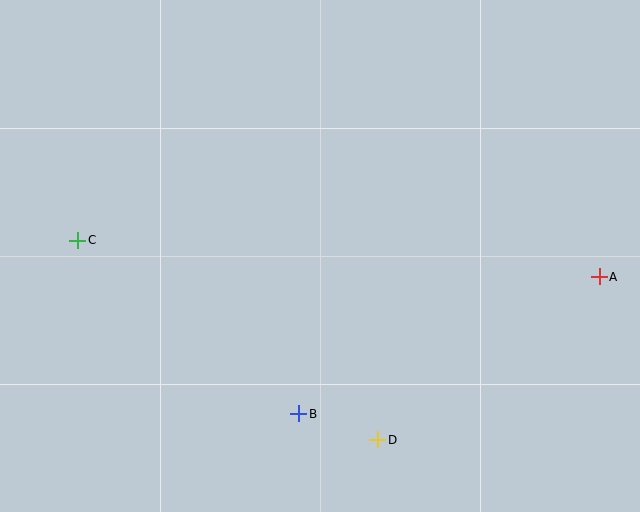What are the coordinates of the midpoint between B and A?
The midpoint between B and A is at (449, 345).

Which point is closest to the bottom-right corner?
Point A is closest to the bottom-right corner.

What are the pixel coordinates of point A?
Point A is at (599, 277).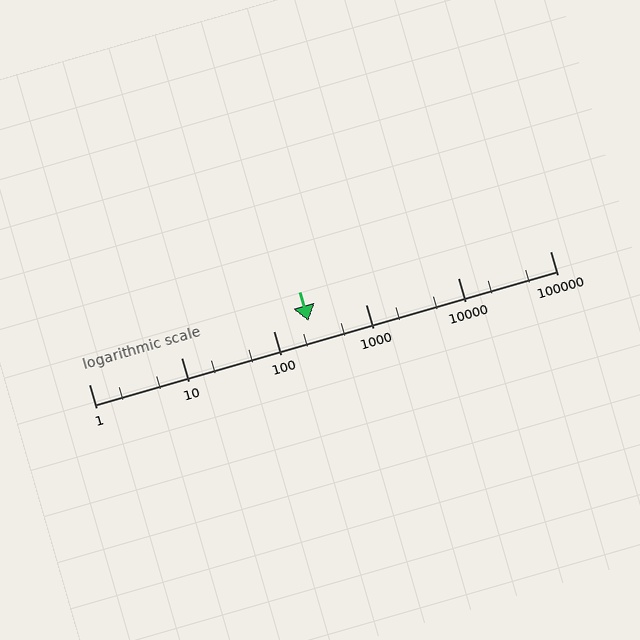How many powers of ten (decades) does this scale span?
The scale spans 5 decades, from 1 to 100000.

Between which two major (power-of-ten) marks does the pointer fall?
The pointer is between 100 and 1000.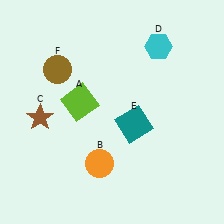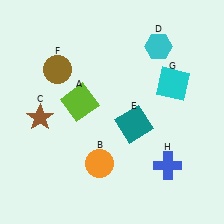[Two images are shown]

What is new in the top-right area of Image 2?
A cyan square (G) was added in the top-right area of Image 2.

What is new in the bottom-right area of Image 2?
A blue cross (H) was added in the bottom-right area of Image 2.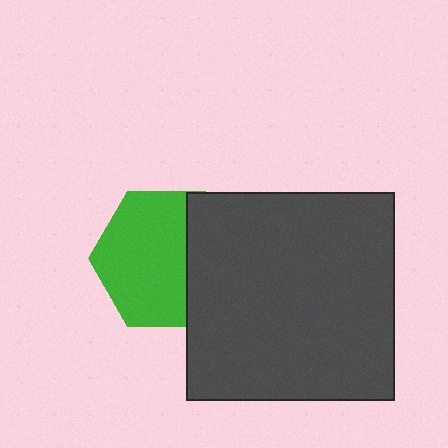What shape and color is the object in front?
The object in front is a dark gray square.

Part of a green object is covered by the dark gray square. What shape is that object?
It is a hexagon.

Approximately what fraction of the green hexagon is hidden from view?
Roughly 34% of the green hexagon is hidden behind the dark gray square.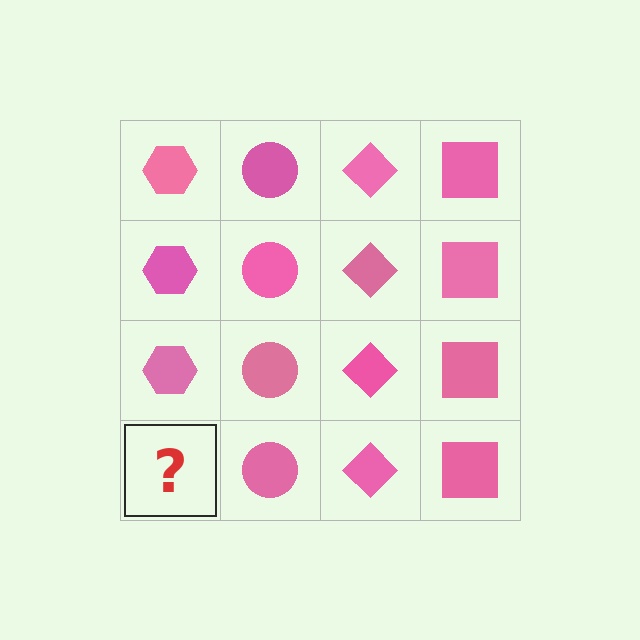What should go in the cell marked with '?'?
The missing cell should contain a pink hexagon.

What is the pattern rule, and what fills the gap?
The rule is that each column has a consistent shape. The gap should be filled with a pink hexagon.